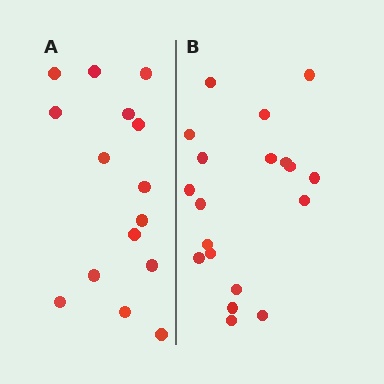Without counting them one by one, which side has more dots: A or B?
Region B (the right region) has more dots.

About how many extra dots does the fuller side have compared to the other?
Region B has about 4 more dots than region A.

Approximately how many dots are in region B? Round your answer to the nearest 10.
About 20 dots. (The exact count is 19, which rounds to 20.)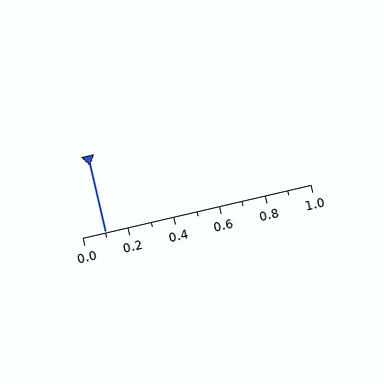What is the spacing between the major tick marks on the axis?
The major ticks are spaced 0.2 apart.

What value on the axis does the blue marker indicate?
The marker indicates approximately 0.1.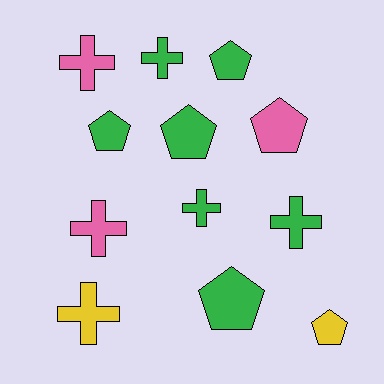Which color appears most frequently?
Green, with 7 objects.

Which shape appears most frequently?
Pentagon, with 6 objects.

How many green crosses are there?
There are 3 green crosses.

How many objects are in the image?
There are 12 objects.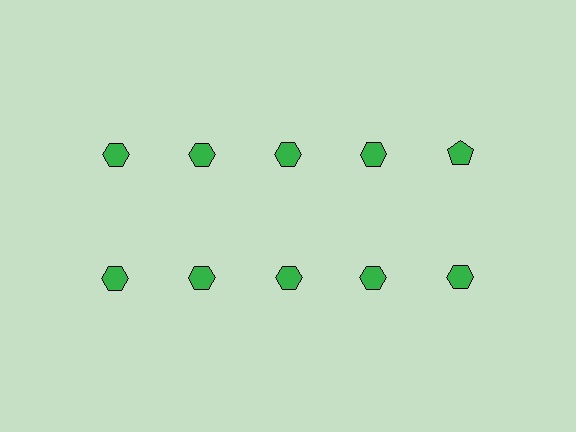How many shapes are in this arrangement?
There are 10 shapes arranged in a grid pattern.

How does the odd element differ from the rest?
It has a different shape: pentagon instead of hexagon.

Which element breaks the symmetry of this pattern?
The green pentagon in the top row, rightmost column breaks the symmetry. All other shapes are green hexagons.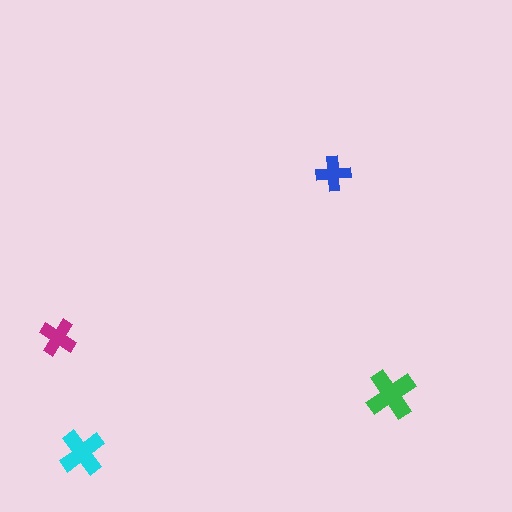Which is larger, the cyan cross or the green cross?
The green one.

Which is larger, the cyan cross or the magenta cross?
The cyan one.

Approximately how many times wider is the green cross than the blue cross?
About 1.5 times wider.